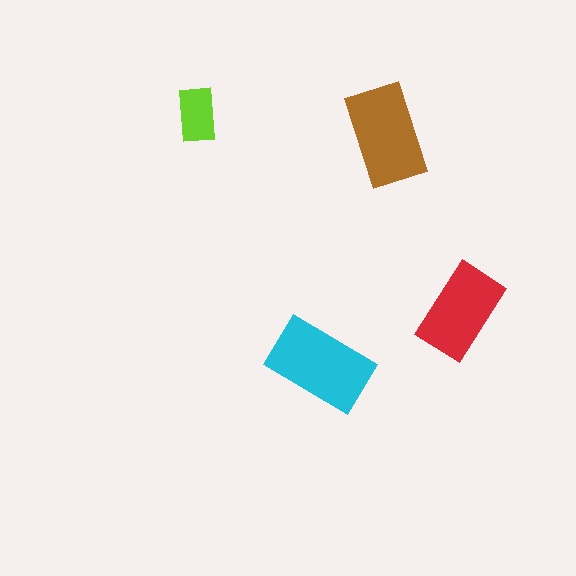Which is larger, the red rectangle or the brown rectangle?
The brown one.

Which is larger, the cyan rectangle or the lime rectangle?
The cyan one.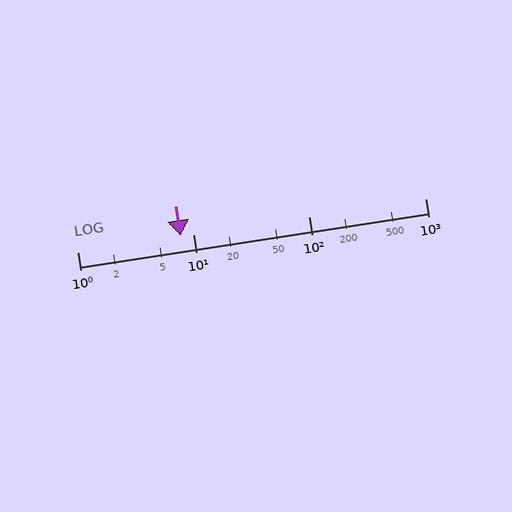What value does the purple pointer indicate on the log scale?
The pointer indicates approximately 7.8.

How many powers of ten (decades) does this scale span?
The scale spans 3 decades, from 1 to 1000.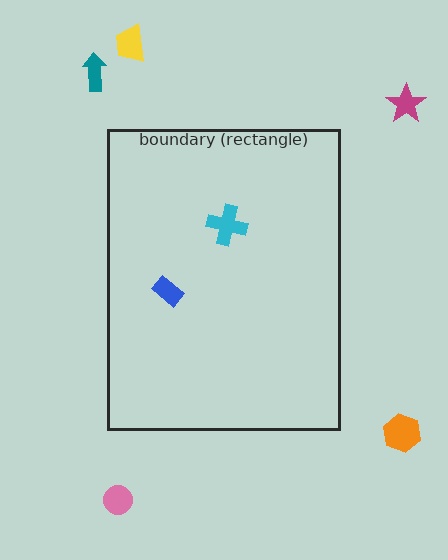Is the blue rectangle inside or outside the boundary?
Inside.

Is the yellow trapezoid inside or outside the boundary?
Outside.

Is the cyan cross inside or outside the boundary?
Inside.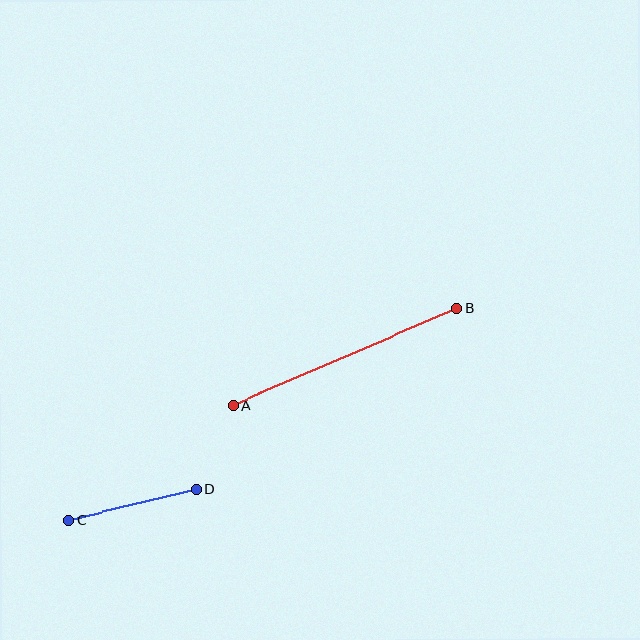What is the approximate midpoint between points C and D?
The midpoint is at approximately (133, 505) pixels.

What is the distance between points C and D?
The distance is approximately 131 pixels.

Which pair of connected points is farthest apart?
Points A and B are farthest apart.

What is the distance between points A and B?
The distance is approximately 244 pixels.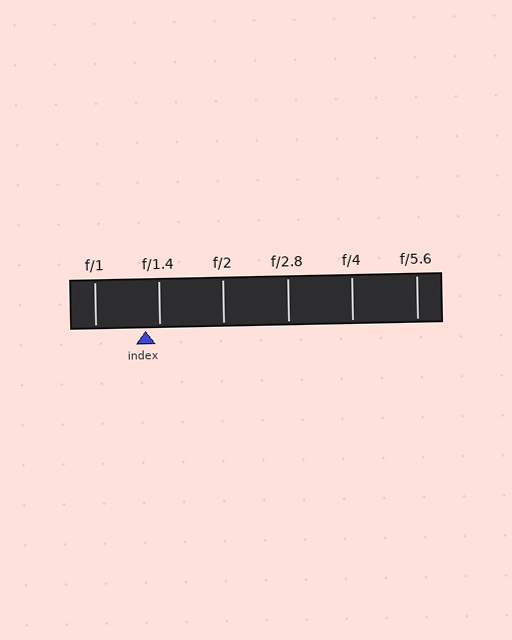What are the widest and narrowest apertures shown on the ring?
The widest aperture shown is f/1 and the narrowest is f/5.6.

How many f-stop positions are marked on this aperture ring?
There are 6 f-stop positions marked.